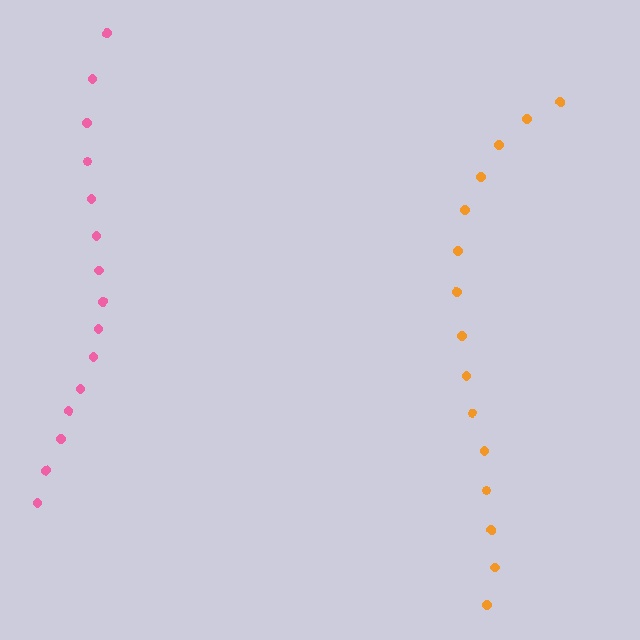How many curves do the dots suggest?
There are 2 distinct paths.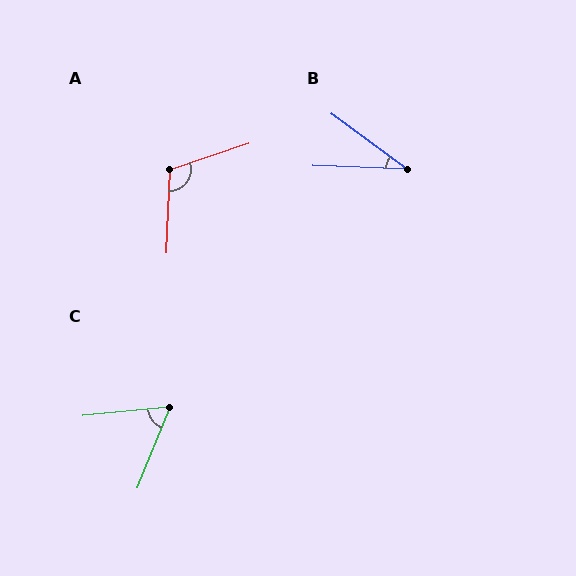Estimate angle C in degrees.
Approximately 63 degrees.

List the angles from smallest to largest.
B (34°), C (63°), A (111°).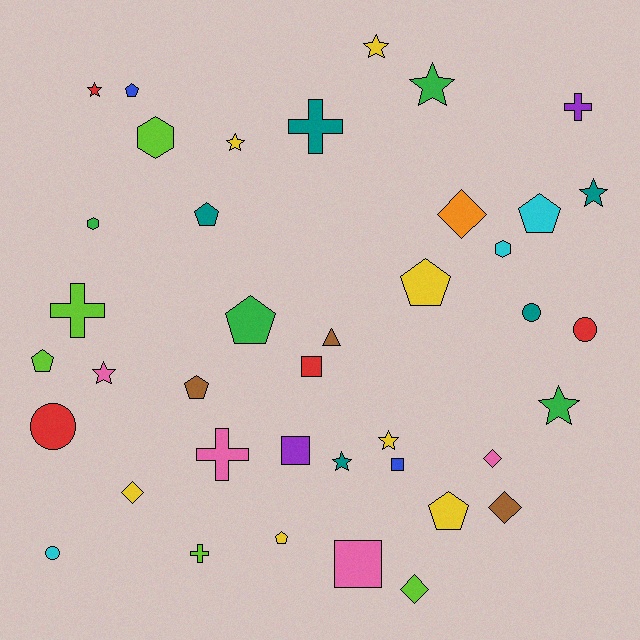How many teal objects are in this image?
There are 5 teal objects.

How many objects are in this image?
There are 40 objects.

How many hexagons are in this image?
There are 3 hexagons.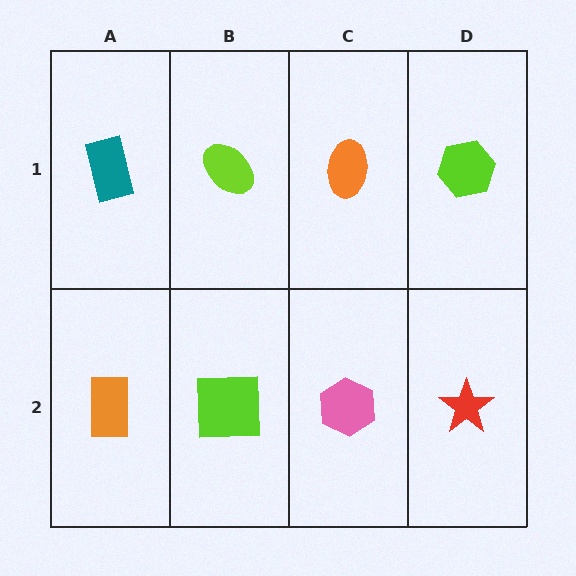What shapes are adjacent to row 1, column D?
A red star (row 2, column D), an orange ellipse (row 1, column C).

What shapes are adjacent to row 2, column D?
A lime hexagon (row 1, column D), a pink hexagon (row 2, column C).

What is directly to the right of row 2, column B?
A pink hexagon.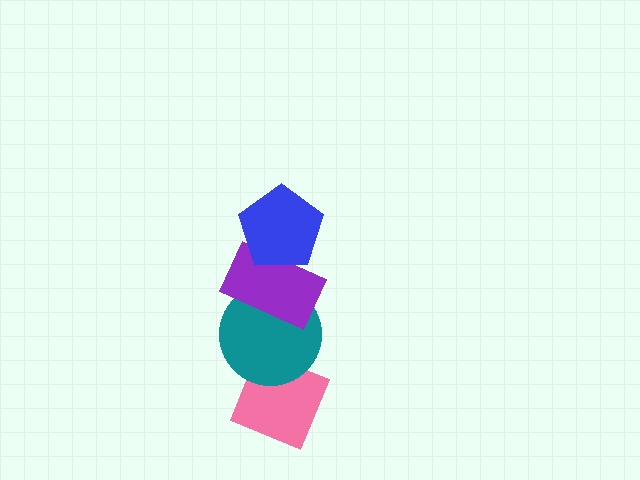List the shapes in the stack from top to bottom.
From top to bottom: the blue pentagon, the purple rectangle, the teal circle, the pink diamond.